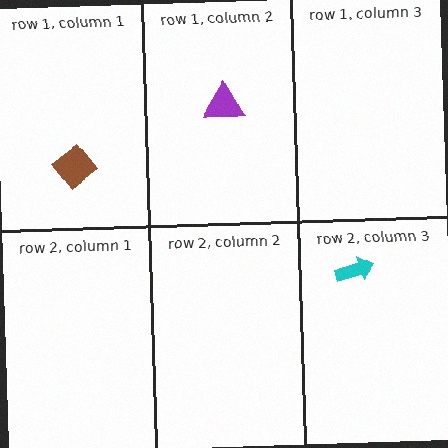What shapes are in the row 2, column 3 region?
The cyan arrow.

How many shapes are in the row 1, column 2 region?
1.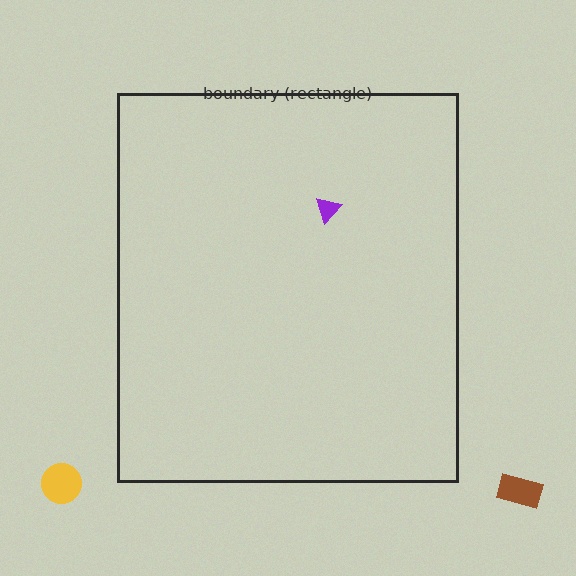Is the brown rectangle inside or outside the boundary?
Outside.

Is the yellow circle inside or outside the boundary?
Outside.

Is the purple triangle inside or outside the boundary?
Inside.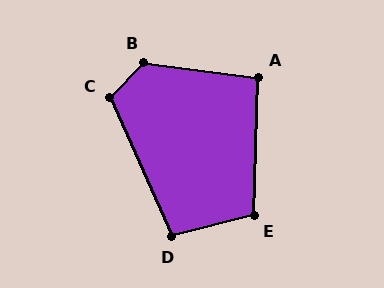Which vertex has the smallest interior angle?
A, at approximately 95 degrees.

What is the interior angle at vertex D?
Approximately 100 degrees (obtuse).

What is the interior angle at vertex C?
Approximately 112 degrees (obtuse).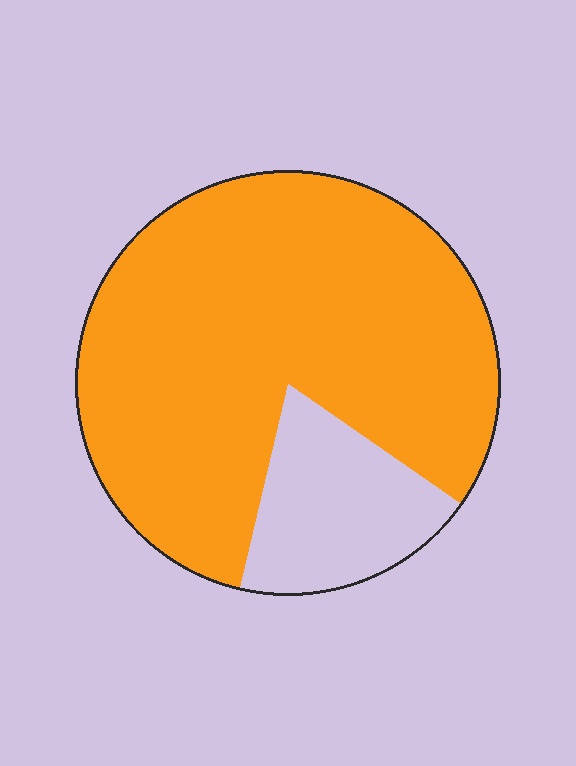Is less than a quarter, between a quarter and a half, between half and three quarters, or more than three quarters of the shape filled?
More than three quarters.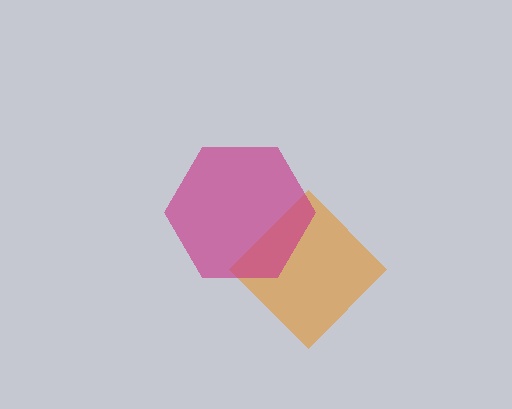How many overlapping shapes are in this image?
There are 2 overlapping shapes in the image.